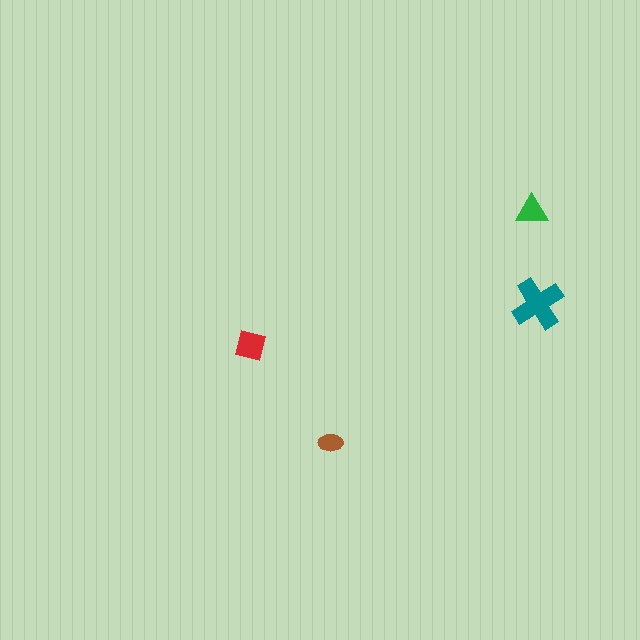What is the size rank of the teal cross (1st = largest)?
1st.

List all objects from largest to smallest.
The teal cross, the red square, the green triangle, the brown ellipse.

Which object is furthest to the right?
The teal cross is rightmost.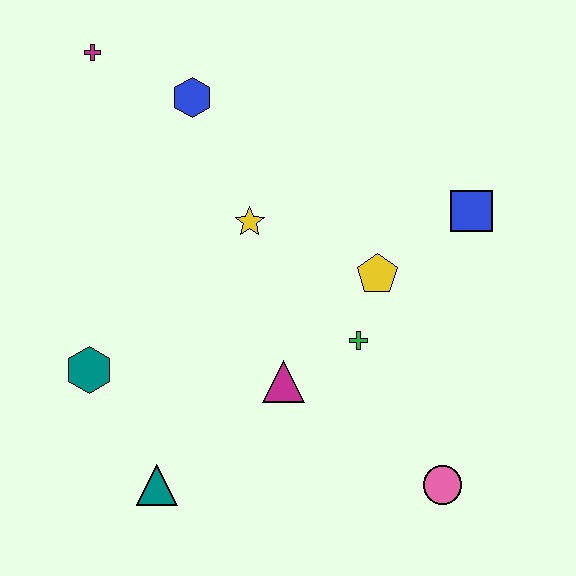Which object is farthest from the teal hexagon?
The blue square is farthest from the teal hexagon.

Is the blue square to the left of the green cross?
No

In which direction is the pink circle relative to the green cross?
The pink circle is below the green cross.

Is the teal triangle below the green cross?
Yes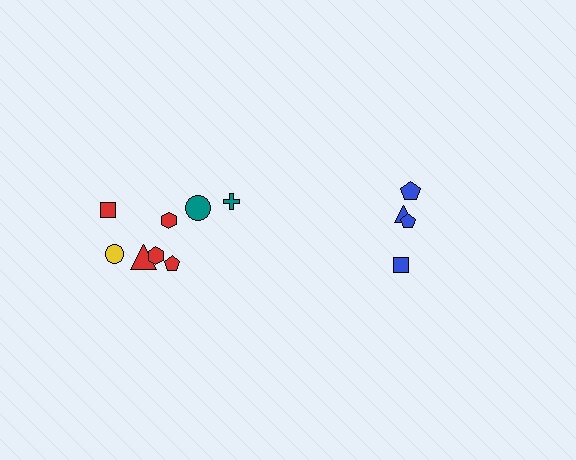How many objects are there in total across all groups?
There are 12 objects.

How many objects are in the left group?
There are 8 objects.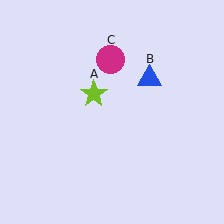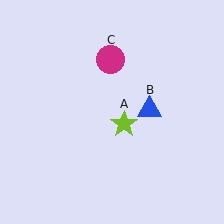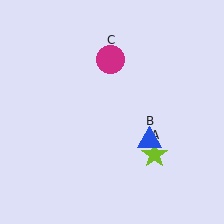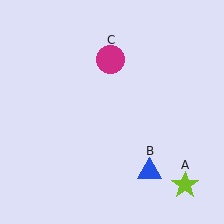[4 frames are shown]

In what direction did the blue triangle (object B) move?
The blue triangle (object B) moved down.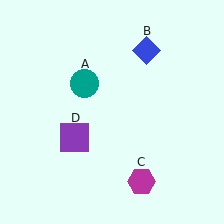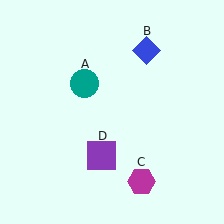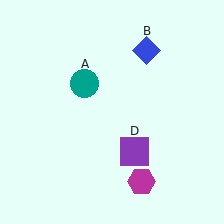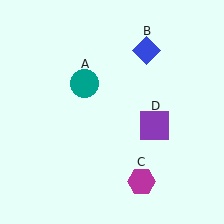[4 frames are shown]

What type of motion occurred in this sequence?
The purple square (object D) rotated counterclockwise around the center of the scene.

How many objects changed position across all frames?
1 object changed position: purple square (object D).